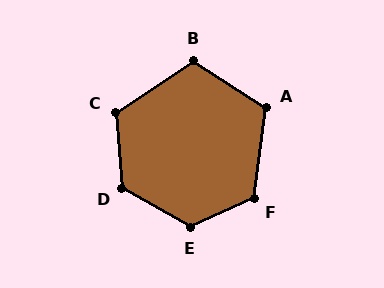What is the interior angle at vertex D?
Approximately 124 degrees (obtuse).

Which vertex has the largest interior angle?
E, at approximately 127 degrees.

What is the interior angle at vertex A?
Approximately 115 degrees (obtuse).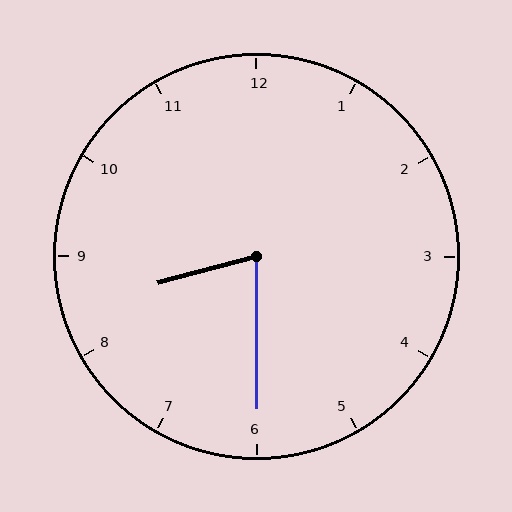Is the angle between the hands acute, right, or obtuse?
It is acute.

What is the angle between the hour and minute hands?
Approximately 75 degrees.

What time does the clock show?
8:30.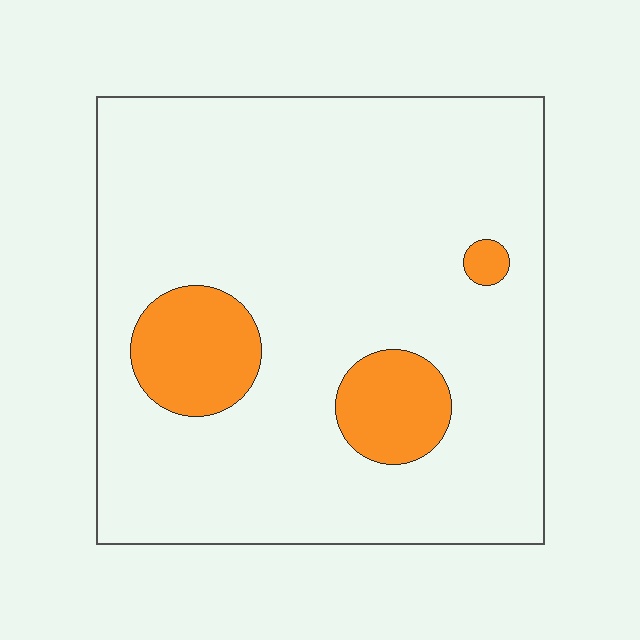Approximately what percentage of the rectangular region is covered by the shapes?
Approximately 15%.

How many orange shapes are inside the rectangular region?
3.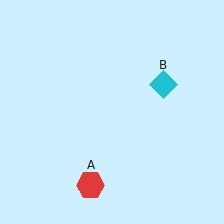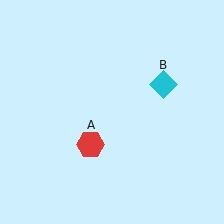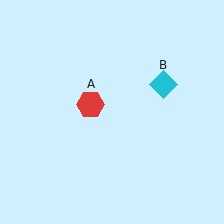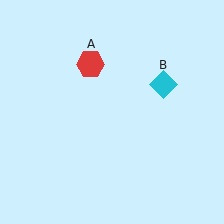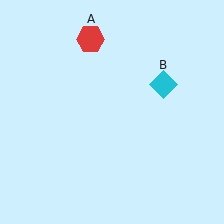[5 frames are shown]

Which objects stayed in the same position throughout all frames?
Cyan diamond (object B) remained stationary.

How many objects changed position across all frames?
1 object changed position: red hexagon (object A).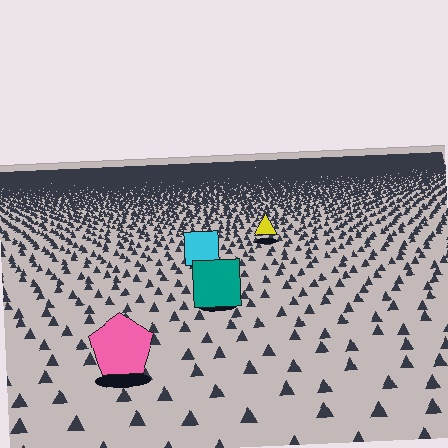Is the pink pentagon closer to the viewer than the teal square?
Yes. The pink pentagon is closer — you can tell from the texture gradient: the ground texture is coarser near it.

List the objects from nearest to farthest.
From nearest to farthest: the pink pentagon, the teal square, the cyan square, the yellow triangle.